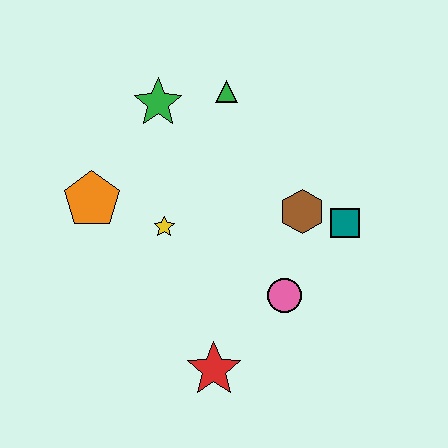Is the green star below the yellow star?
No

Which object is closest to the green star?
The green triangle is closest to the green star.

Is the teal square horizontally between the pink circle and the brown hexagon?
No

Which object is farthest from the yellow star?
The teal square is farthest from the yellow star.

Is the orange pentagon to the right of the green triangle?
No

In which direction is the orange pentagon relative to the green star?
The orange pentagon is below the green star.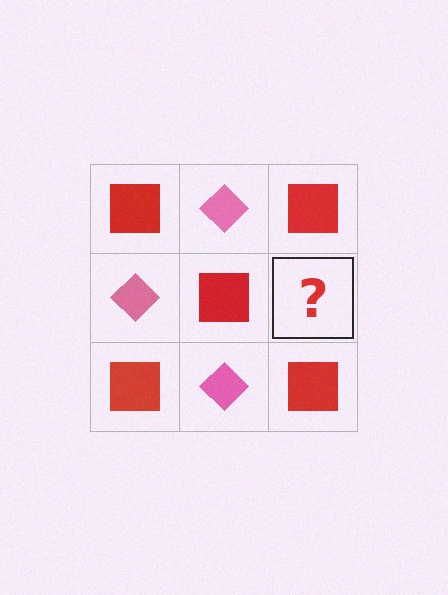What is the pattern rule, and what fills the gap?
The rule is that it alternates red square and pink diamond in a checkerboard pattern. The gap should be filled with a pink diamond.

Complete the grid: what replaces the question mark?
The question mark should be replaced with a pink diamond.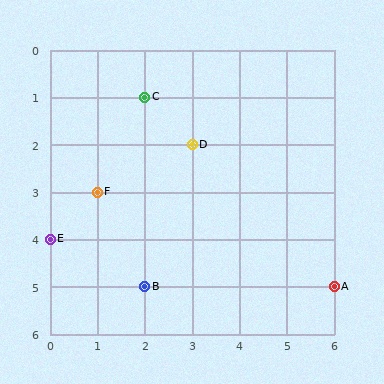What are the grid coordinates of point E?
Point E is at grid coordinates (0, 4).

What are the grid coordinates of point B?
Point B is at grid coordinates (2, 5).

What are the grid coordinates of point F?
Point F is at grid coordinates (1, 3).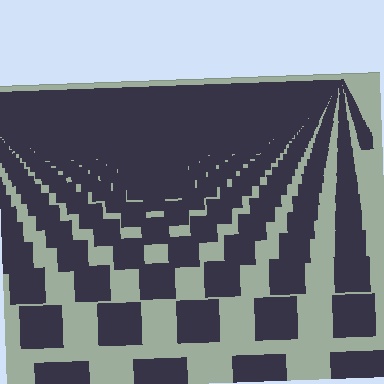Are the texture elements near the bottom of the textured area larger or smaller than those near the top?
Larger. Near the bottom, elements are closer to the viewer and appear at a bigger on-screen size.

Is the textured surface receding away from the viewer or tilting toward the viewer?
The surface is receding away from the viewer. Texture elements get smaller and denser toward the top.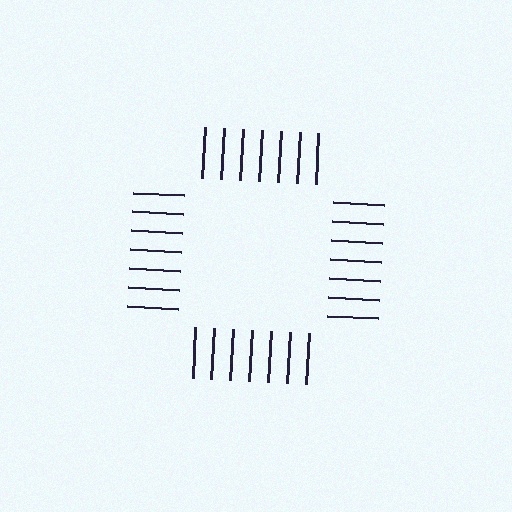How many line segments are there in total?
28 — 7 along each of the 4 edges.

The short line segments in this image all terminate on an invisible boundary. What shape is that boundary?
An illusory square — the line segments terminate on its edges but no continuous stroke is drawn.